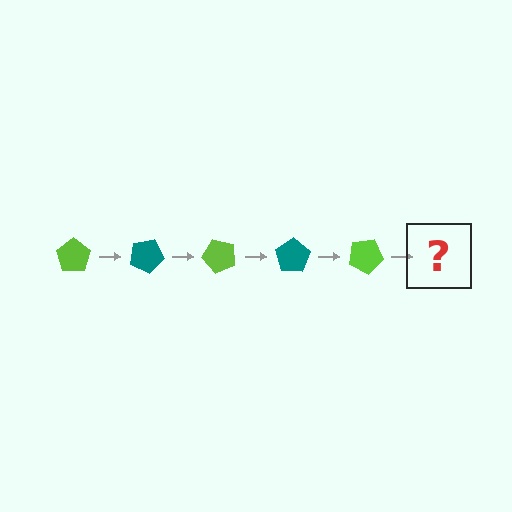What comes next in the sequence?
The next element should be a teal pentagon, rotated 125 degrees from the start.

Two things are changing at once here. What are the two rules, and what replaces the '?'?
The two rules are that it rotates 25 degrees each step and the color cycles through lime and teal. The '?' should be a teal pentagon, rotated 125 degrees from the start.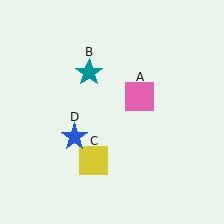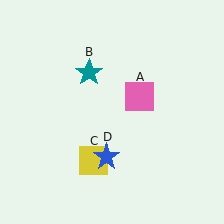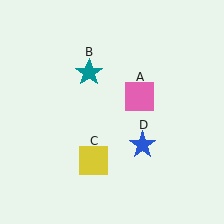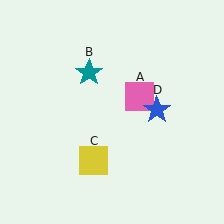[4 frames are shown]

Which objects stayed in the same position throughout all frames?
Pink square (object A) and teal star (object B) and yellow square (object C) remained stationary.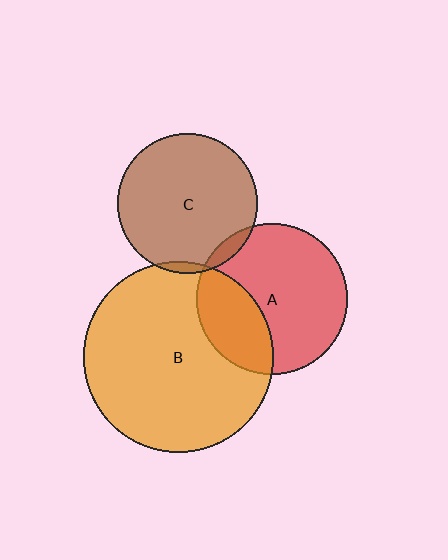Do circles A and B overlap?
Yes.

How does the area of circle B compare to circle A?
Approximately 1.6 times.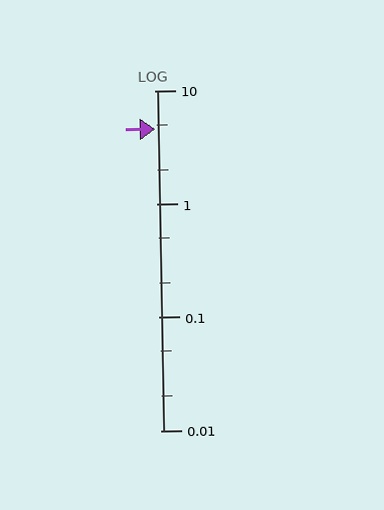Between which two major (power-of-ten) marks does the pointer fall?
The pointer is between 1 and 10.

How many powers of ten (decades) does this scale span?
The scale spans 3 decades, from 0.01 to 10.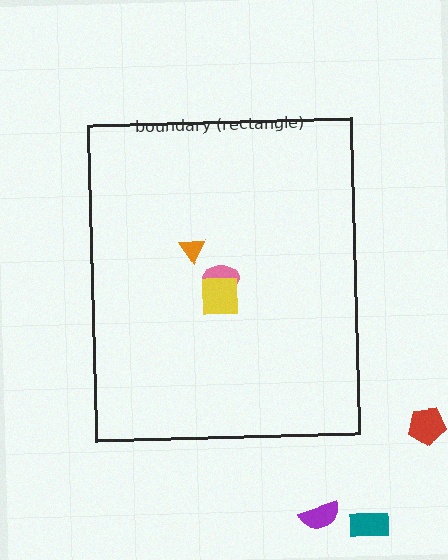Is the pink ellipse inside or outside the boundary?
Inside.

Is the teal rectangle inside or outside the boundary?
Outside.